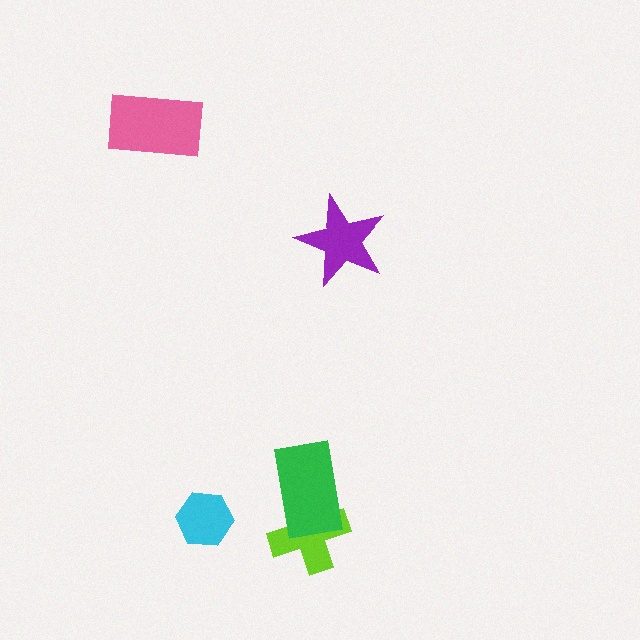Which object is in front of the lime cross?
The green rectangle is in front of the lime cross.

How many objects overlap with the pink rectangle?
0 objects overlap with the pink rectangle.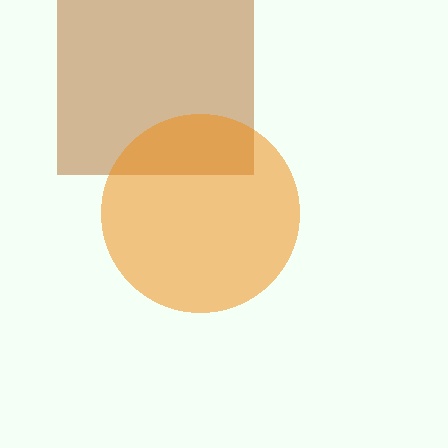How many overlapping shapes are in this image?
There are 2 overlapping shapes in the image.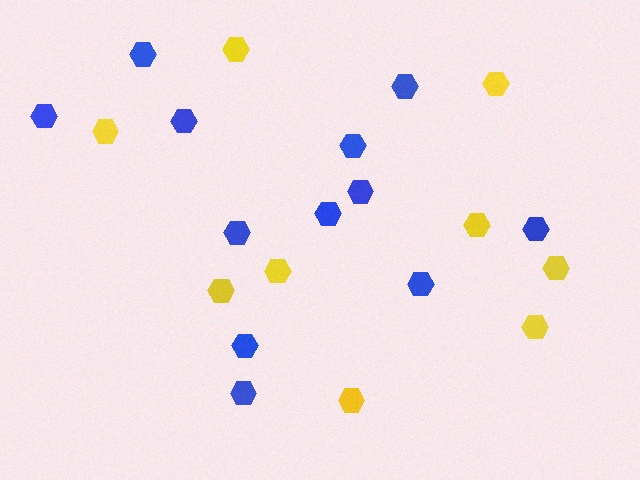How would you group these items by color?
There are 2 groups: one group of yellow hexagons (9) and one group of blue hexagons (12).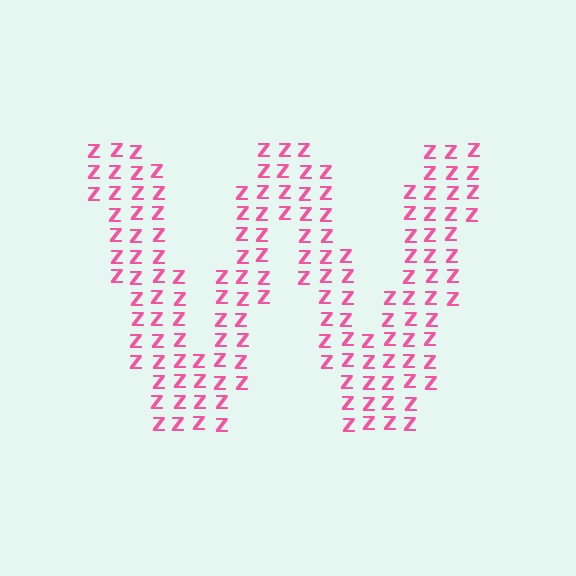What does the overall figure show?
The overall figure shows the letter W.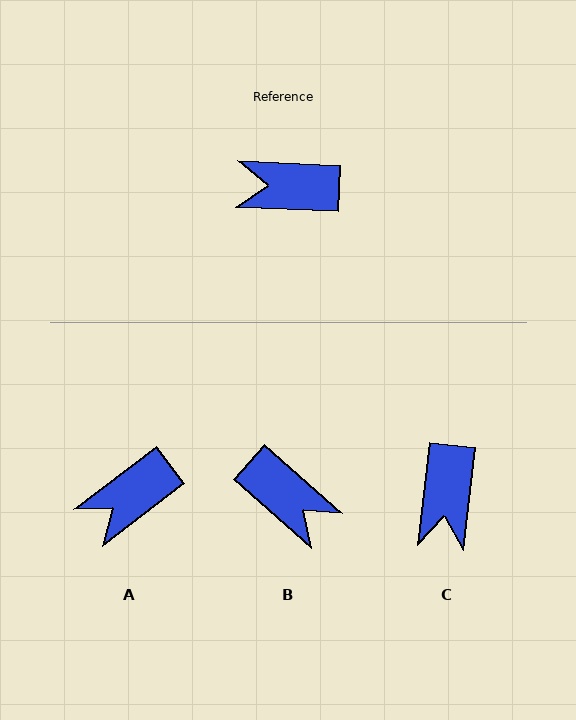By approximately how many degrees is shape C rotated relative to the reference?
Approximately 86 degrees counter-clockwise.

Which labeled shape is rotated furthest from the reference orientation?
B, about 141 degrees away.